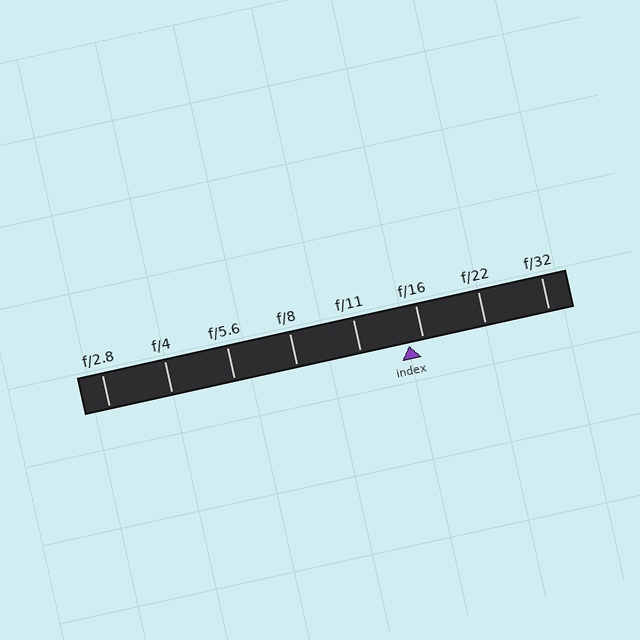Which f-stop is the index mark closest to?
The index mark is closest to f/16.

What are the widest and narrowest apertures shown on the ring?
The widest aperture shown is f/2.8 and the narrowest is f/32.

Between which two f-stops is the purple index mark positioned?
The index mark is between f/11 and f/16.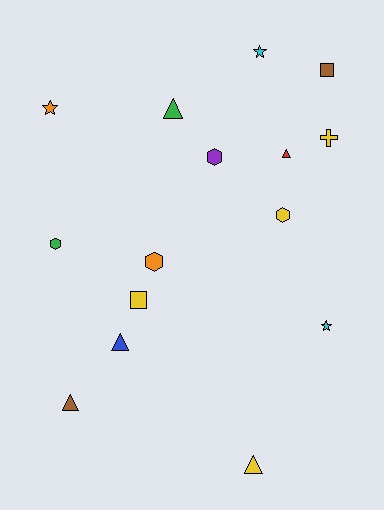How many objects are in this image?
There are 15 objects.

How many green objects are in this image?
There are 2 green objects.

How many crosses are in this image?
There is 1 cross.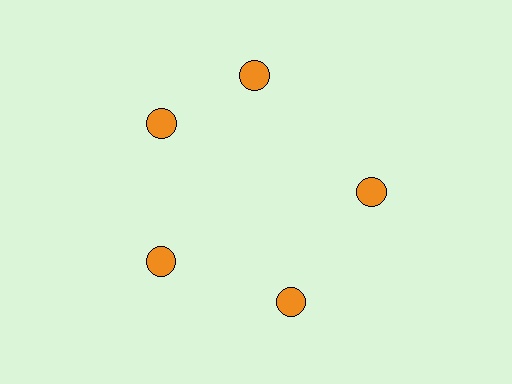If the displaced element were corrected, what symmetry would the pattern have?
It would have 5-fold rotational symmetry — the pattern would map onto itself every 72 degrees.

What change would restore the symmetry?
The symmetry would be restored by rotating it back into even spacing with its neighbors so that all 5 circles sit at equal angles and equal distance from the center.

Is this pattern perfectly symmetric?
No. The 5 orange circles are arranged in a ring, but one element near the 1 o'clock position is rotated out of alignment along the ring, breaking the 5-fold rotational symmetry.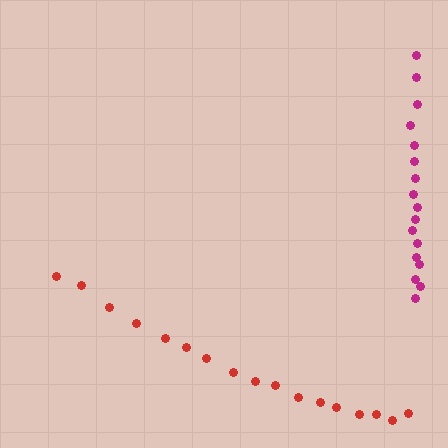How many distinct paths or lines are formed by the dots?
There are 2 distinct paths.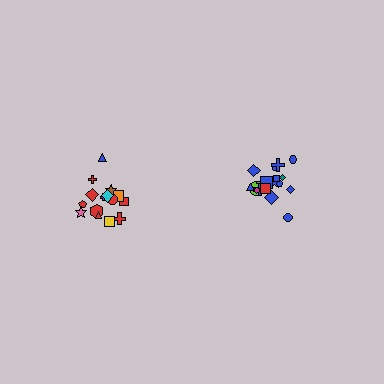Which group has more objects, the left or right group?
The right group.